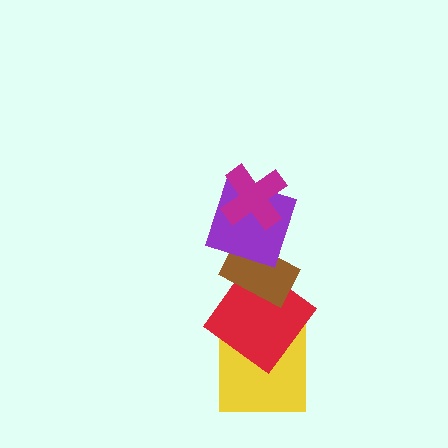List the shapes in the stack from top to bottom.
From top to bottom: the magenta cross, the purple square, the brown rectangle, the red diamond, the yellow square.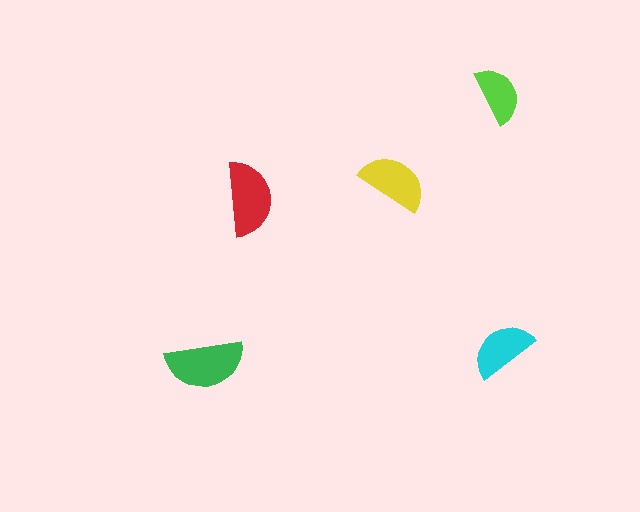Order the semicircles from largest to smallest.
the green one, the red one, the yellow one, the cyan one, the lime one.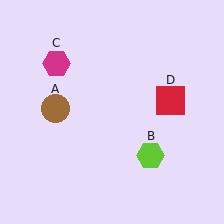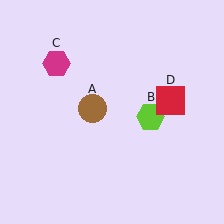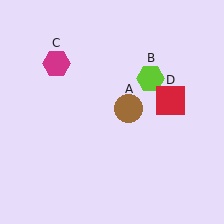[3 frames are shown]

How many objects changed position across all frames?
2 objects changed position: brown circle (object A), lime hexagon (object B).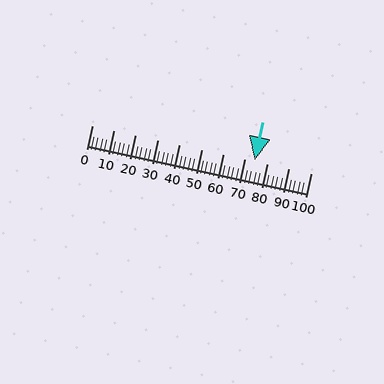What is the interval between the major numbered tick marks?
The major tick marks are spaced 10 units apart.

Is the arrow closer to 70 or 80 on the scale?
The arrow is closer to 70.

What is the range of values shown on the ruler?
The ruler shows values from 0 to 100.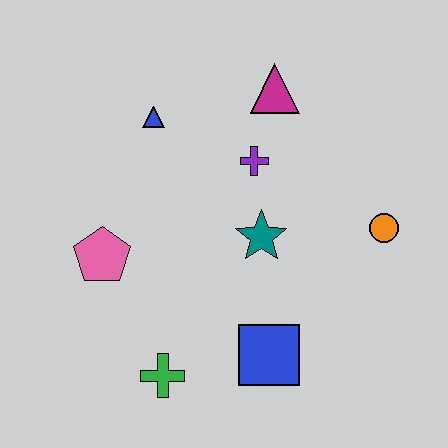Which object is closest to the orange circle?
The teal star is closest to the orange circle.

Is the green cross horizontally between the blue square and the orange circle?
No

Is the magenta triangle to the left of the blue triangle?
No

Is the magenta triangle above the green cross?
Yes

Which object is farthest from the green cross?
The magenta triangle is farthest from the green cross.